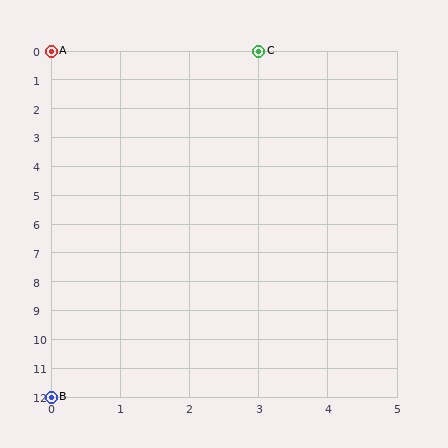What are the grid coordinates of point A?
Point A is at grid coordinates (0, 0).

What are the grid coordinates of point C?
Point C is at grid coordinates (3, 0).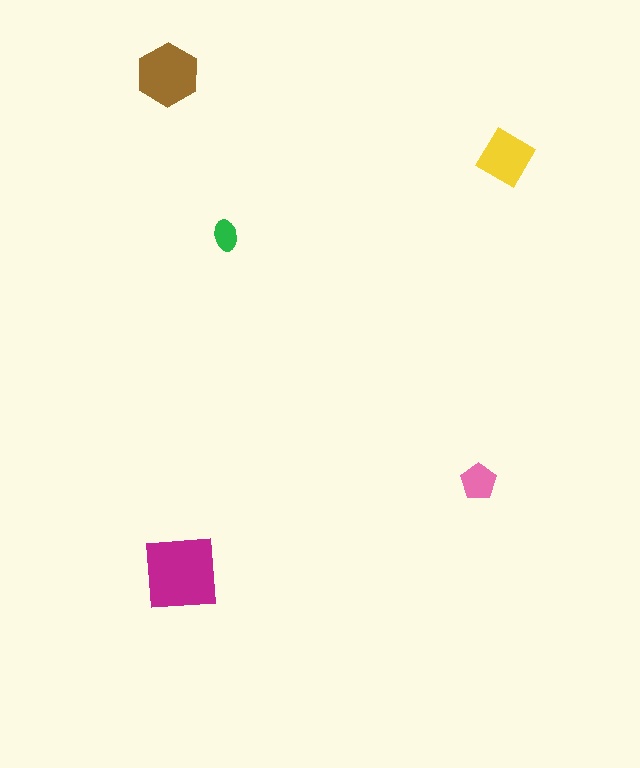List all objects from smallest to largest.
The green ellipse, the pink pentagon, the yellow diamond, the brown hexagon, the magenta square.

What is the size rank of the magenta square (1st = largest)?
1st.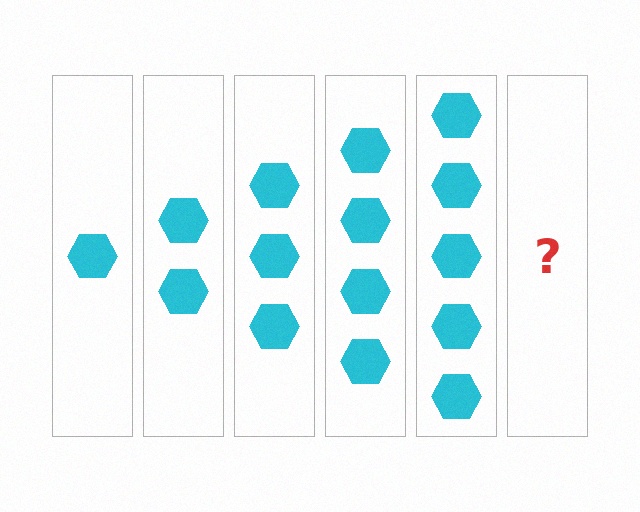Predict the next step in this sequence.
The next step is 6 hexagons.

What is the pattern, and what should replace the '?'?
The pattern is that each step adds one more hexagon. The '?' should be 6 hexagons.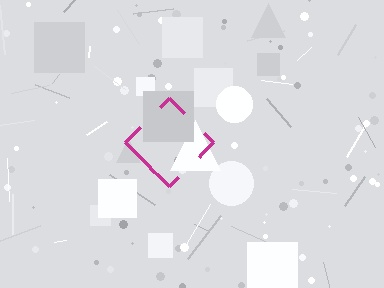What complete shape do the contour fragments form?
The contour fragments form a diamond.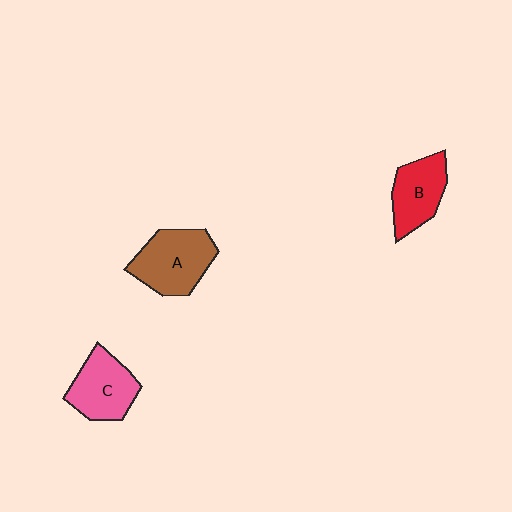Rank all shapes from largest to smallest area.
From largest to smallest: A (brown), C (pink), B (red).